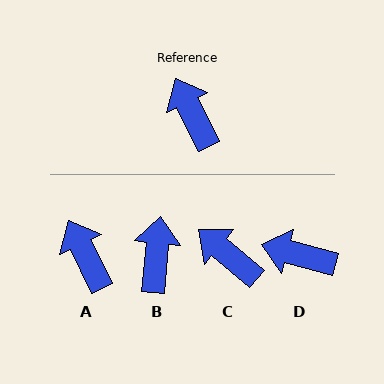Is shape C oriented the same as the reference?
No, it is off by about 24 degrees.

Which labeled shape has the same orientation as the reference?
A.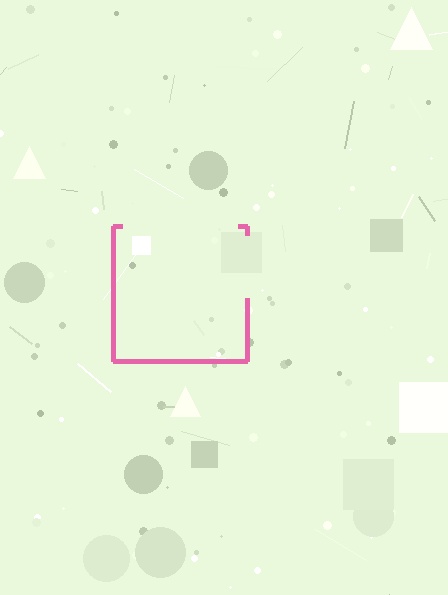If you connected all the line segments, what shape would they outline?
They would outline a square.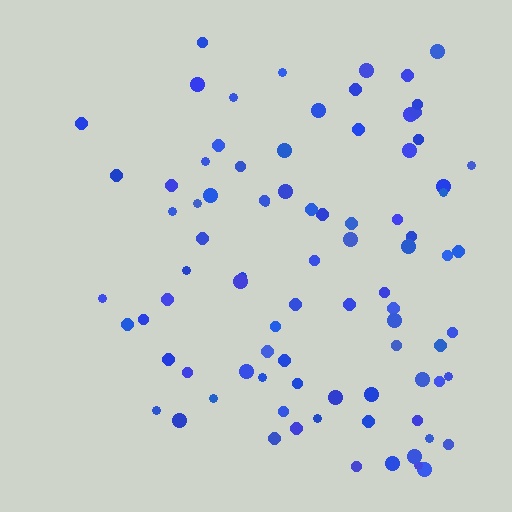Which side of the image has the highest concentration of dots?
The right.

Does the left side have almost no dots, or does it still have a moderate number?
Still a moderate number, just noticeably fewer than the right.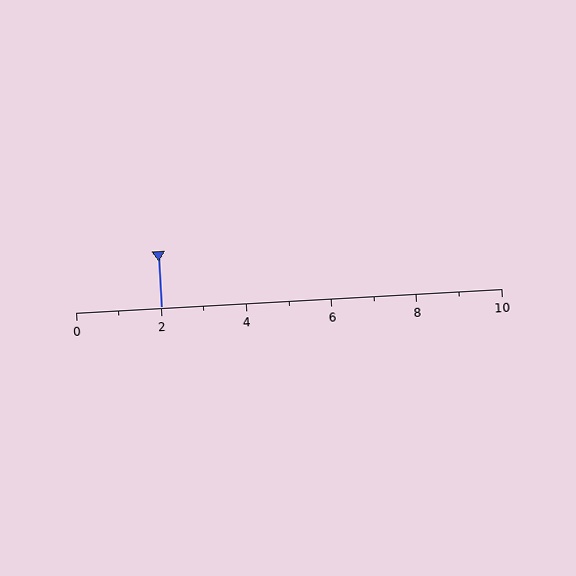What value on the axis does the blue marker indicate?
The marker indicates approximately 2.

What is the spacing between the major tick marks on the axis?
The major ticks are spaced 2 apart.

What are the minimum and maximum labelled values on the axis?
The axis runs from 0 to 10.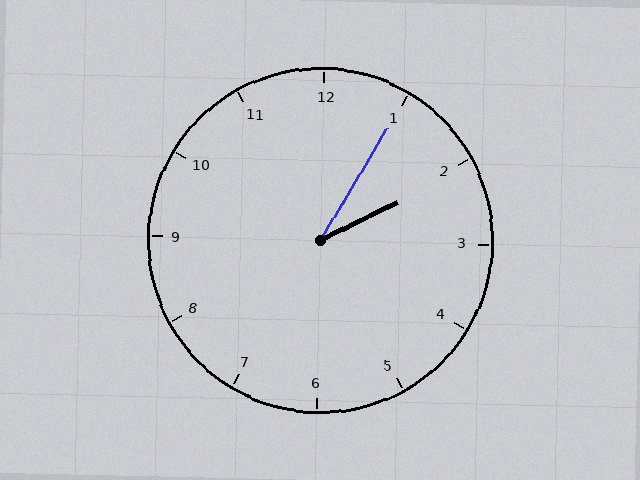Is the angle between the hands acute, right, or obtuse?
It is acute.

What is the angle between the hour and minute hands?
Approximately 32 degrees.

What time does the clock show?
2:05.